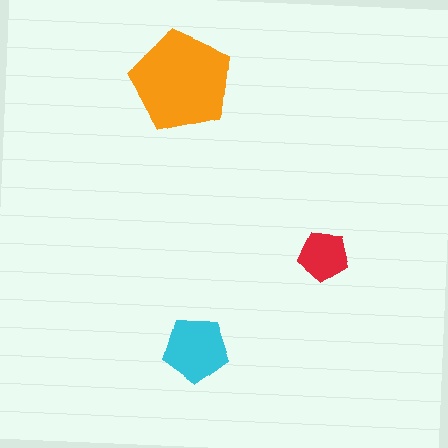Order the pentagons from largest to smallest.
the orange one, the cyan one, the red one.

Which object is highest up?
The orange pentagon is topmost.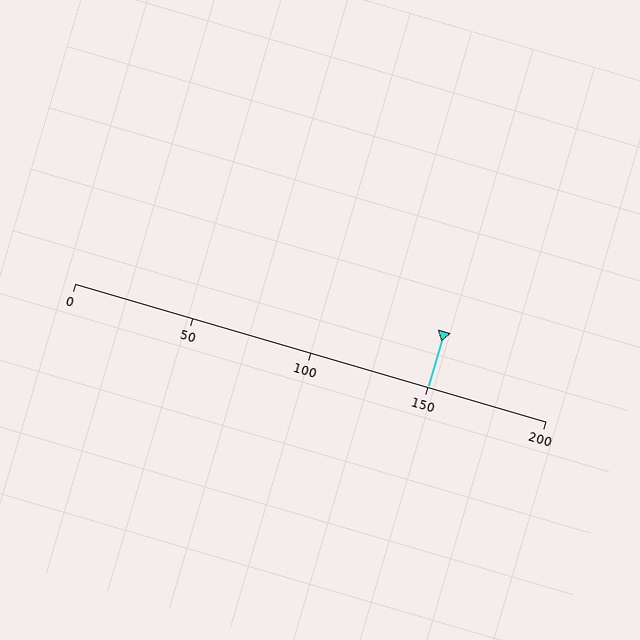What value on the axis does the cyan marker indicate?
The marker indicates approximately 150.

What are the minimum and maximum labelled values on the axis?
The axis runs from 0 to 200.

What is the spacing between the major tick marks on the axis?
The major ticks are spaced 50 apart.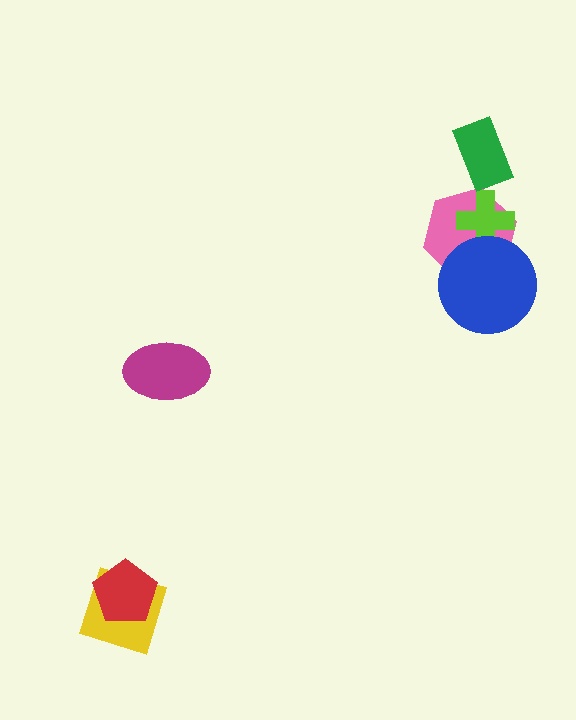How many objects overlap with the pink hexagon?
2 objects overlap with the pink hexagon.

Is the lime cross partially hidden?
Yes, it is partially covered by another shape.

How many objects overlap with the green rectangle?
0 objects overlap with the green rectangle.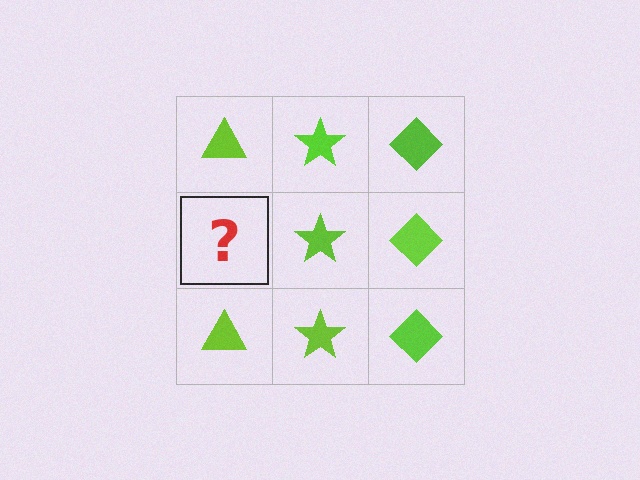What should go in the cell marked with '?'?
The missing cell should contain a lime triangle.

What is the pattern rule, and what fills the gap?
The rule is that each column has a consistent shape. The gap should be filled with a lime triangle.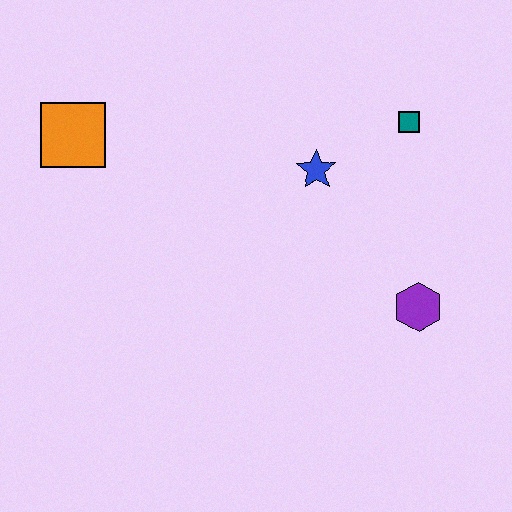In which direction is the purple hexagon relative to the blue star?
The purple hexagon is below the blue star.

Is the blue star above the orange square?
No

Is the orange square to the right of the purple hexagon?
No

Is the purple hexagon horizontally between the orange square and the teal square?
No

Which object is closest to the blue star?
The teal square is closest to the blue star.